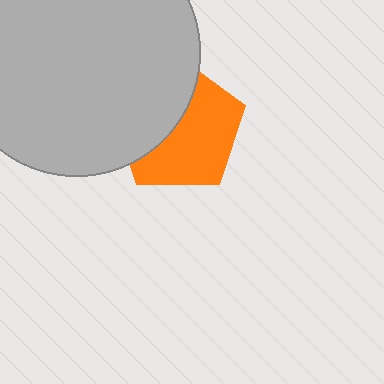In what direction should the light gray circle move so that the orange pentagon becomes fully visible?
The light gray circle should move left. That is the shortest direction to clear the overlap and leave the orange pentagon fully visible.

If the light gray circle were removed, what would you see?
You would see the complete orange pentagon.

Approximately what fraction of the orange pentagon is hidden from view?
Roughly 43% of the orange pentagon is hidden behind the light gray circle.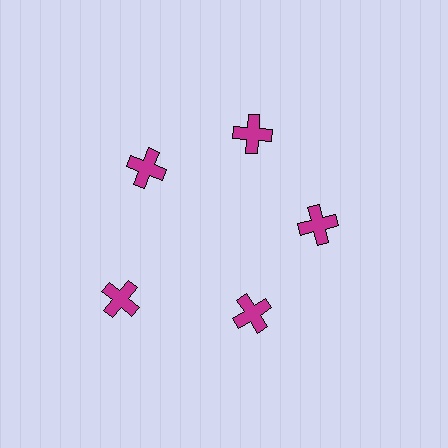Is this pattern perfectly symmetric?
No. The 5 magenta crosses are arranged in a ring, but one element near the 8 o'clock position is pushed outward from the center, breaking the 5-fold rotational symmetry.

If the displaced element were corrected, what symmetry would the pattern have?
It would have 5-fold rotational symmetry — the pattern would map onto itself every 72 degrees.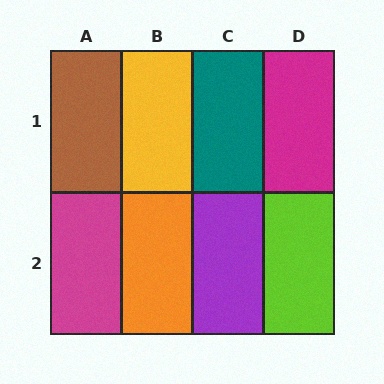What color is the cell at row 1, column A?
Brown.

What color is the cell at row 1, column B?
Yellow.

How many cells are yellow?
1 cell is yellow.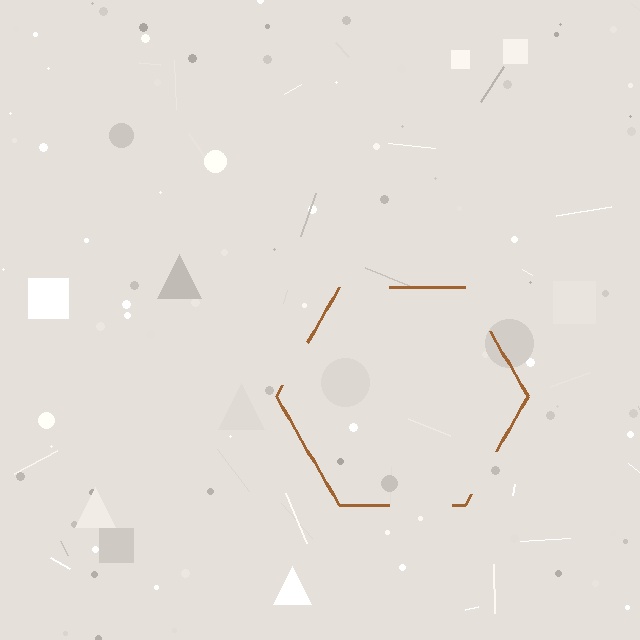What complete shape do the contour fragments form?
The contour fragments form a hexagon.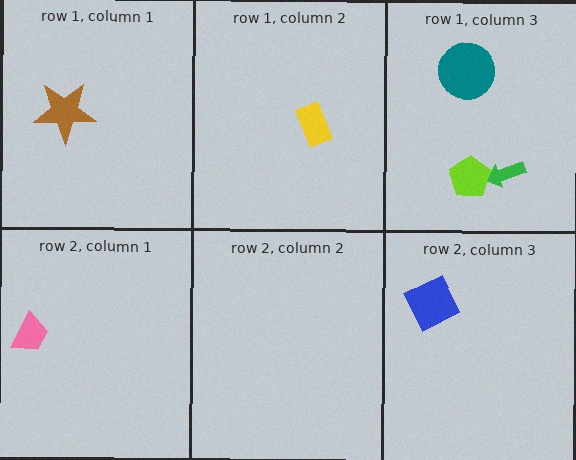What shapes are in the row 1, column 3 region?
The green arrow, the lime pentagon, the teal circle.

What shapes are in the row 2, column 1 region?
The pink trapezoid.